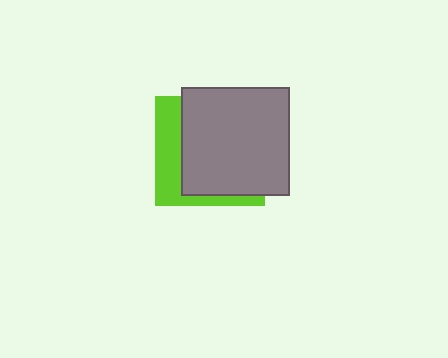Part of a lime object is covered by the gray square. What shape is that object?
It is a square.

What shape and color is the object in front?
The object in front is a gray square.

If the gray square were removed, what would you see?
You would see the complete lime square.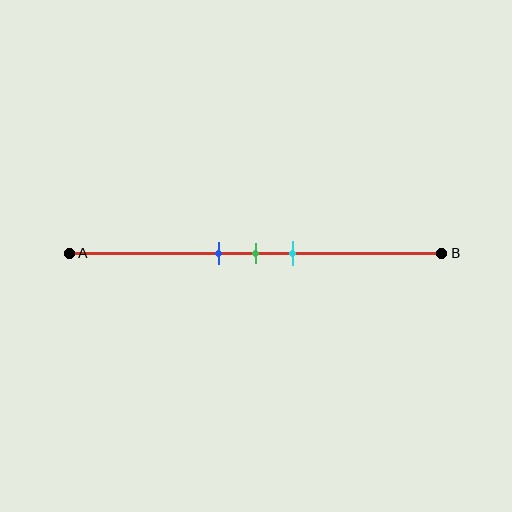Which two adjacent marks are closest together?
The blue and green marks are the closest adjacent pair.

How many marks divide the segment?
There are 3 marks dividing the segment.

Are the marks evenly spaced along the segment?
Yes, the marks are approximately evenly spaced.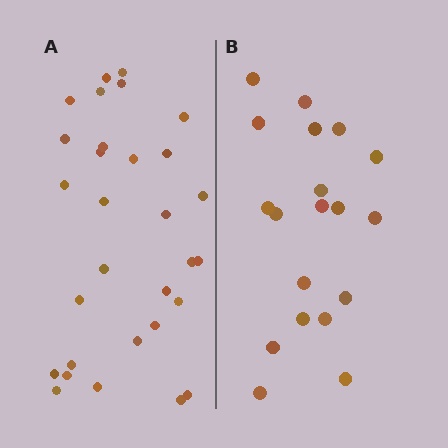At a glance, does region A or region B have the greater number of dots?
Region A (the left region) has more dots.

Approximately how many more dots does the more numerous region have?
Region A has roughly 12 or so more dots than region B.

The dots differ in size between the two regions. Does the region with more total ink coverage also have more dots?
No. Region B has more total ink coverage because its dots are larger, but region A actually contains more individual dots. Total area can be misleading — the number of items is what matters here.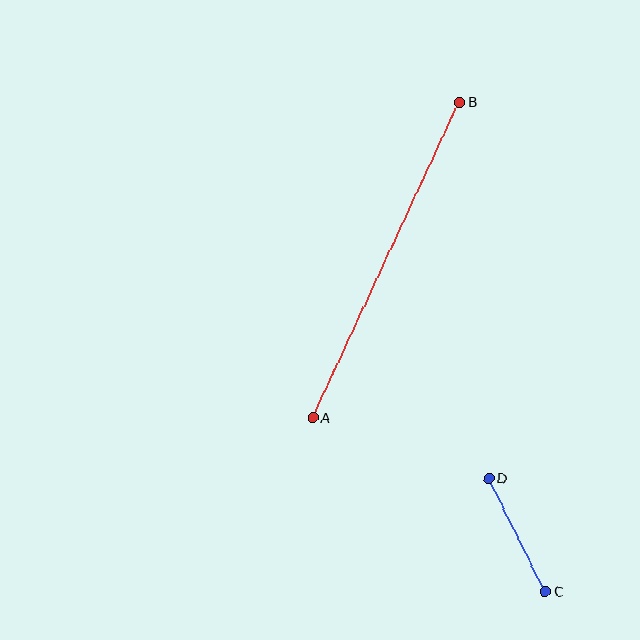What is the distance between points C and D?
The distance is approximately 127 pixels.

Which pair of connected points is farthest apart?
Points A and B are farthest apart.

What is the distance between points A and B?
The distance is approximately 348 pixels.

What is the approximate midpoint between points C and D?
The midpoint is at approximately (517, 535) pixels.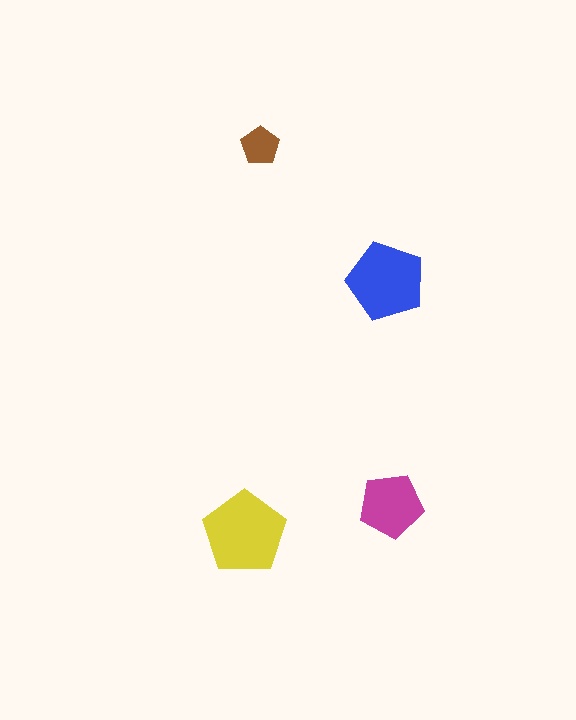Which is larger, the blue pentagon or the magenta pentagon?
The blue one.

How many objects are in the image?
There are 4 objects in the image.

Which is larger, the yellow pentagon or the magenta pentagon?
The yellow one.